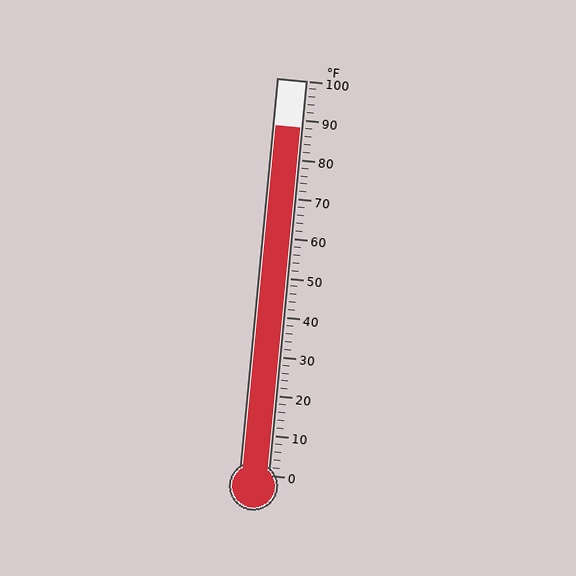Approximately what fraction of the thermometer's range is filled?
The thermometer is filled to approximately 90% of its range.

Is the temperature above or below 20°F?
The temperature is above 20°F.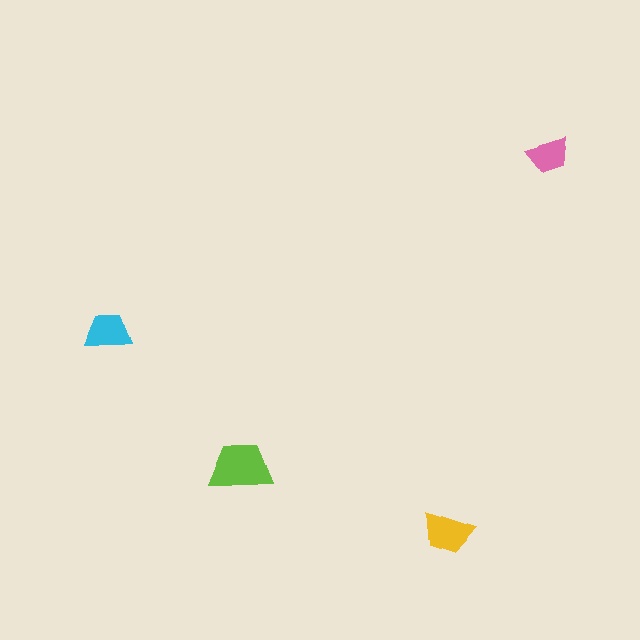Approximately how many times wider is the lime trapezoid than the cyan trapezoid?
About 1.5 times wider.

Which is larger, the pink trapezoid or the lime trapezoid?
The lime one.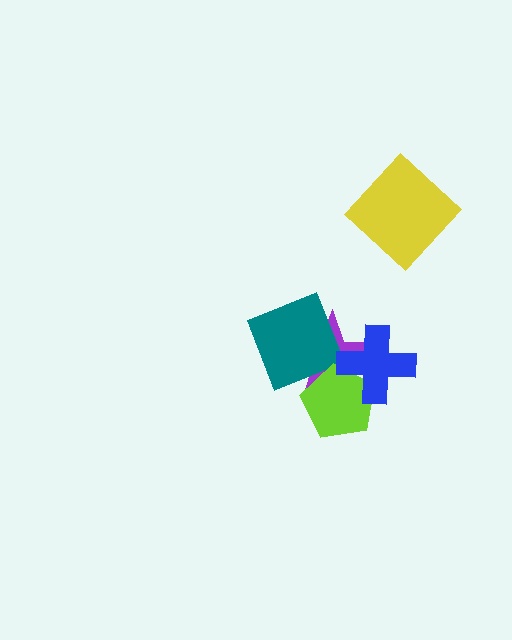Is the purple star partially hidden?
Yes, it is partially covered by another shape.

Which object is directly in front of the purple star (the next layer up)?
The teal square is directly in front of the purple star.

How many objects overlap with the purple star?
3 objects overlap with the purple star.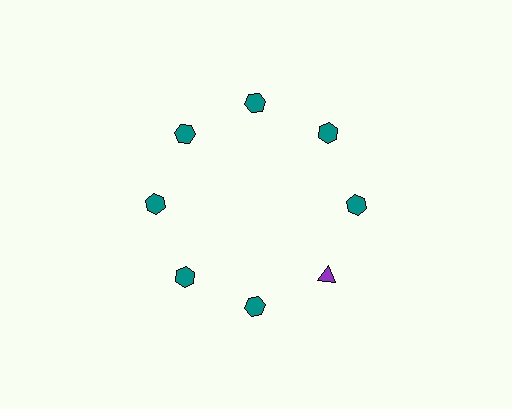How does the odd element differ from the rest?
It differs in both color (purple instead of teal) and shape (triangle instead of hexagon).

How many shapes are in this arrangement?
There are 8 shapes arranged in a ring pattern.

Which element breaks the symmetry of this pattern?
The purple triangle at roughly the 4 o'clock position breaks the symmetry. All other shapes are teal hexagons.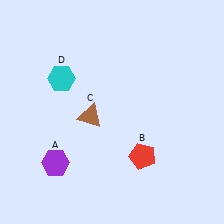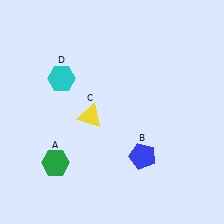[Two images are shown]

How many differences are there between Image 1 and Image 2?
There are 3 differences between the two images.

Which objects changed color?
A changed from purple to green. B changed from red to blue. C changed from brown to yellow.